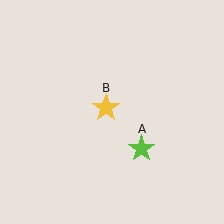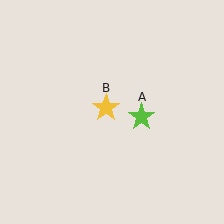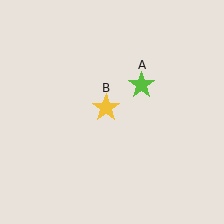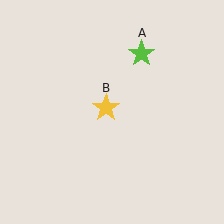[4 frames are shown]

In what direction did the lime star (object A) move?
The lime star (object A) moved up.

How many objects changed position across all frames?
1 object changed position: lime star (object A).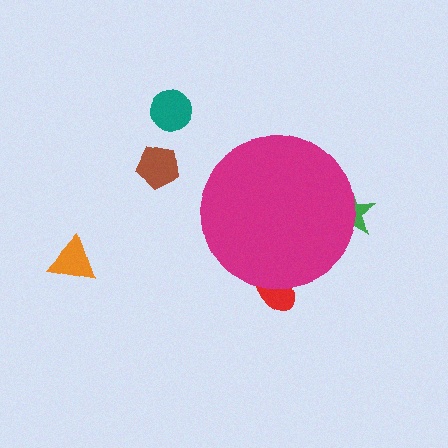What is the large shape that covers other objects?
A magenta circle.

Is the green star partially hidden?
Yes, the green star is partially hidden behind the magenta circle.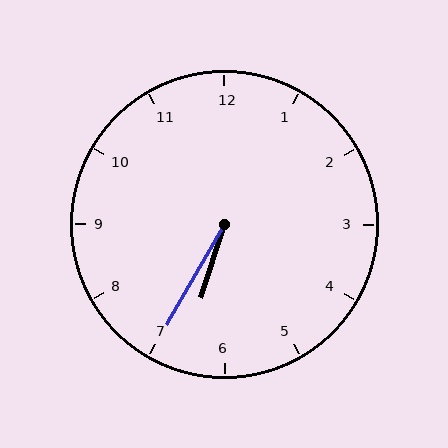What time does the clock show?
6:35.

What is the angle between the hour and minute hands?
Approximately 12 degrees.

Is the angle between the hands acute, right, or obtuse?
It is acute.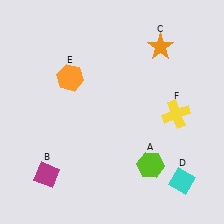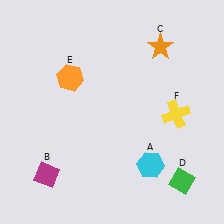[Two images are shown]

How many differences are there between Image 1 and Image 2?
There are 2 differences between the two images.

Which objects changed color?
A changed from lime to cyan. D changed from cyan to green.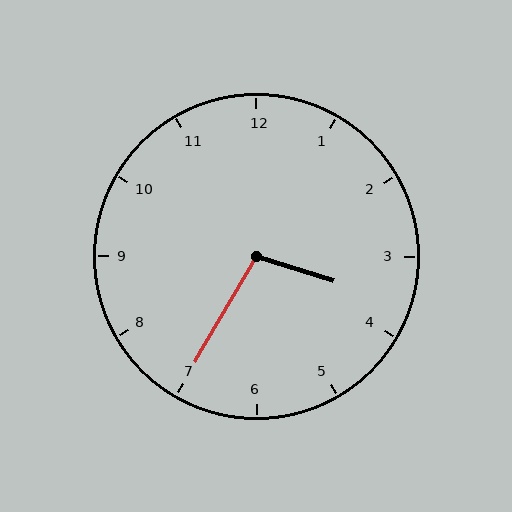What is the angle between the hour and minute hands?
Approximately 102 degrees.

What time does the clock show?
3:35.